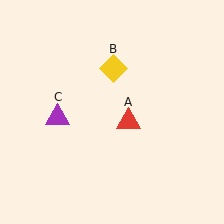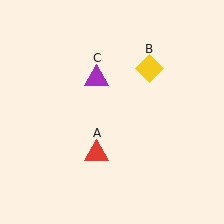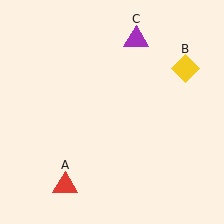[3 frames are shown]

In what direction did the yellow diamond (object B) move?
The yellow diamond (object B) moved right.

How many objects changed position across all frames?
3 objects changed position: red triangle (object A), yellow diamond (object B), purple triangle (object C).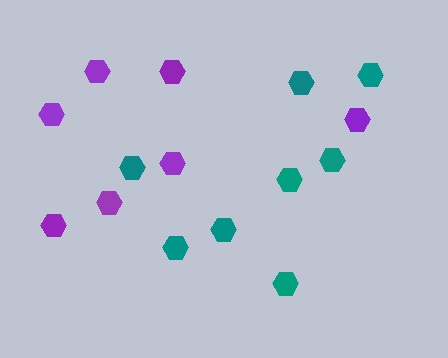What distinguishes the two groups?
There are 2 groups: one group of teal hexagons (8) and one group of purple hexagons (7).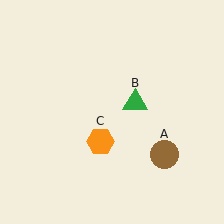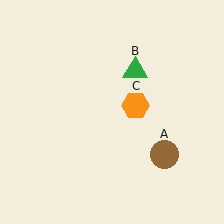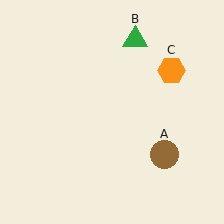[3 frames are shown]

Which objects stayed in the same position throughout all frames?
Brown circle (object A) remained stationary.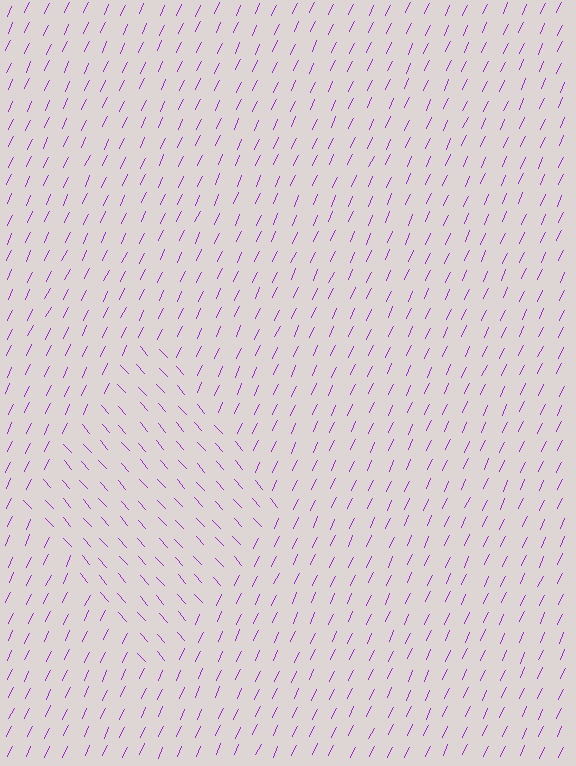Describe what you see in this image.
The image is filled with small purple line segments. A diamond region in the image has lines oriented differently from the surrounding lines, creating a visible texture boundary.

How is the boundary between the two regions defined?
The boundary is defined purely by a change in line orientation (approximately 66 degrees difference). All lines are the same color and thickness.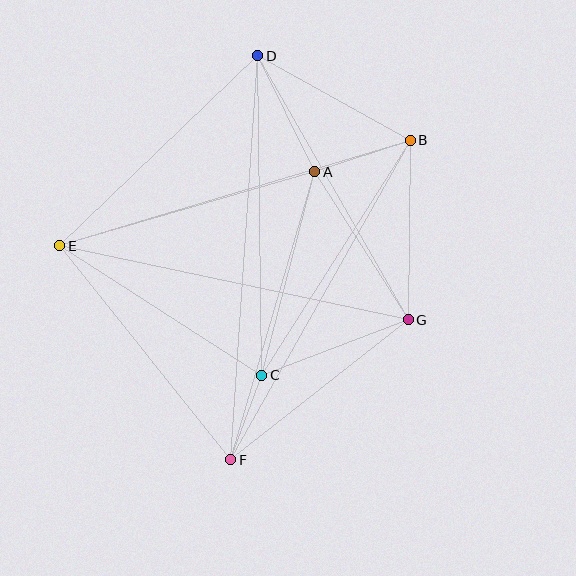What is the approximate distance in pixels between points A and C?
The distance between A and C is approximately 210 pixels.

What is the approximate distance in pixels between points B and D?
The distance between B and D is approximately 174 pixels.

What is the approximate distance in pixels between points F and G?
The distance between F and G is approximately 226 pixels.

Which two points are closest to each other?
Points C and F are closest to each other.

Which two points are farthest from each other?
Points D and F are farthest from each other.